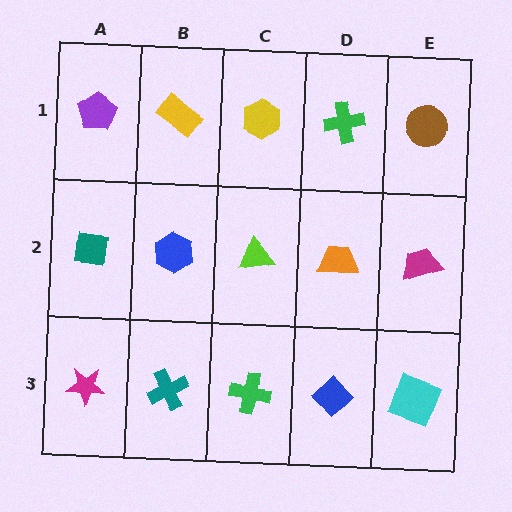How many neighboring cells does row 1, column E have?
2.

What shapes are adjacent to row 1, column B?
A blue hexagon (row 2, column B), a purple pentagon (row 1, column A), a yellow hexagon (row 1, column C).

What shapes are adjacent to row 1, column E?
A magenta trapezoid (row 2, column E), a green cross (row 1, column D).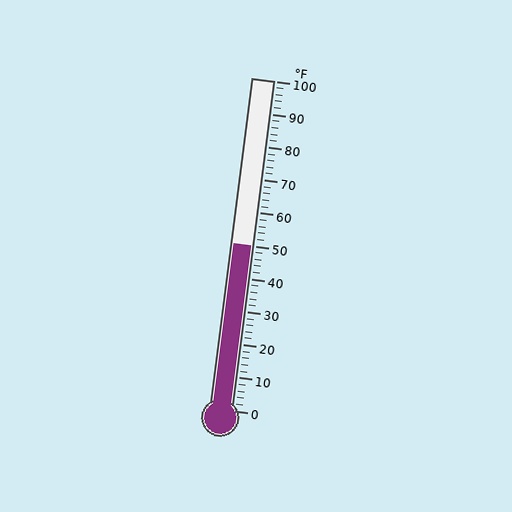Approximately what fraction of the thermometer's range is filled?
The thermometer is filled to approximately 50% of its range.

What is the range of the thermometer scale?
The thermometer scale ranges from 0°F to 100°F.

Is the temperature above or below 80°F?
The temperature is below 80°F.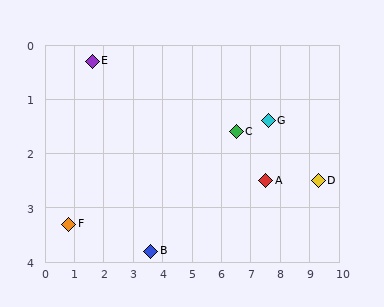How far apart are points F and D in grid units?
Points F and D are about 8.5 grid units apart.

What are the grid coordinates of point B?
Point B is at approximately (3.6, 3.8).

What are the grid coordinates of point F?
Point F is at approximately (0.8, 3.3).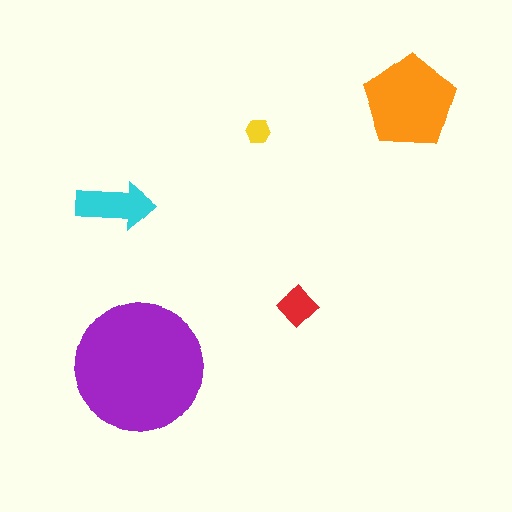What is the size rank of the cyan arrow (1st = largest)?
3rd.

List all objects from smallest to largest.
The yellow hexagon, the red diamond, the cyan arrow, the orange pentagon, the purple circle.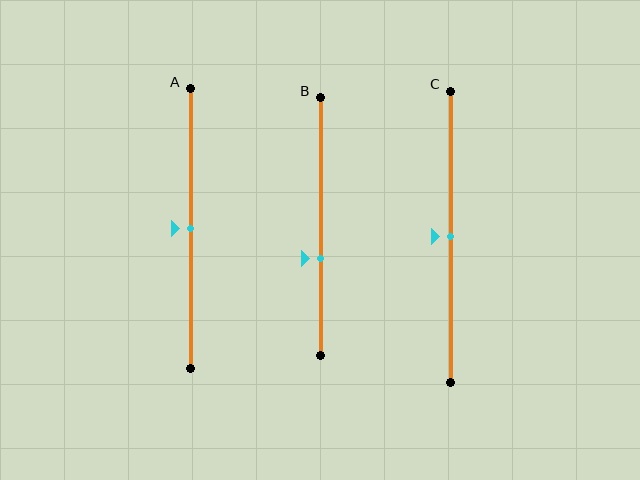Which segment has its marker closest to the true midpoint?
Segment A has its marker closest to the true midpoint.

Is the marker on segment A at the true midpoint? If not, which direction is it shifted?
Yes, the marker on segment A is at the true midpoint.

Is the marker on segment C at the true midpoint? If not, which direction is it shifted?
Yes, the marker on segment C is at the true midpoint.